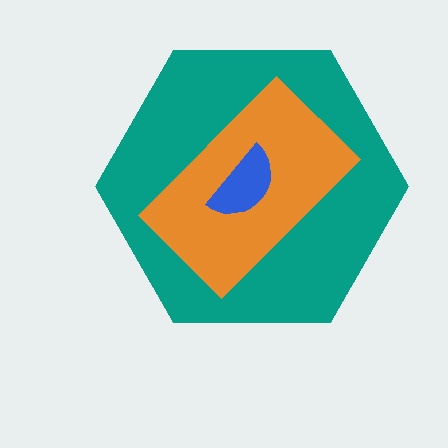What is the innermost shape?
The blue semicircle.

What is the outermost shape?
The teal hexagon.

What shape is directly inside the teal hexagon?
The orange rectangle.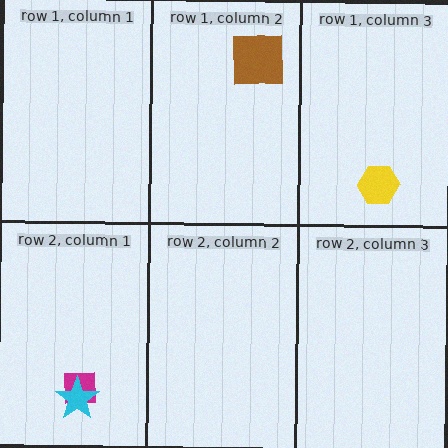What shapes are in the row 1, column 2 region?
The brown square.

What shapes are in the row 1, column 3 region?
The yellow hexagon.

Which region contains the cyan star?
The row 2, column 1 region.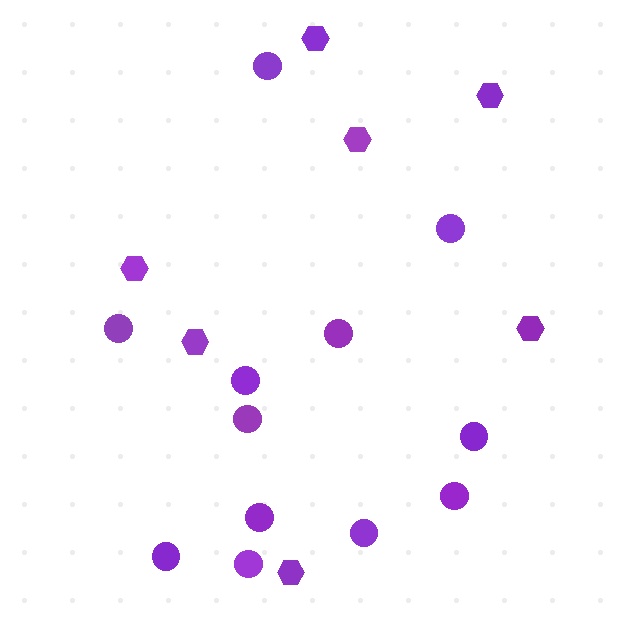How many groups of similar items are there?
There are 2 groups: one group of hexagons (7) and one group of circles (12).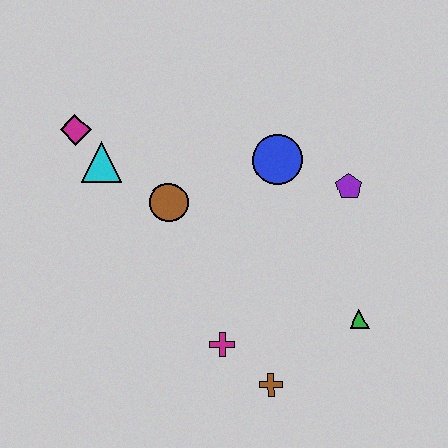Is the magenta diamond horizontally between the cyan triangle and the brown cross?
No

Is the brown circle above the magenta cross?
Yes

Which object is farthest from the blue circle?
The brown cross is farthest from the blue circle.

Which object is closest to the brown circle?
The cyan triangle is closest to the brown circle.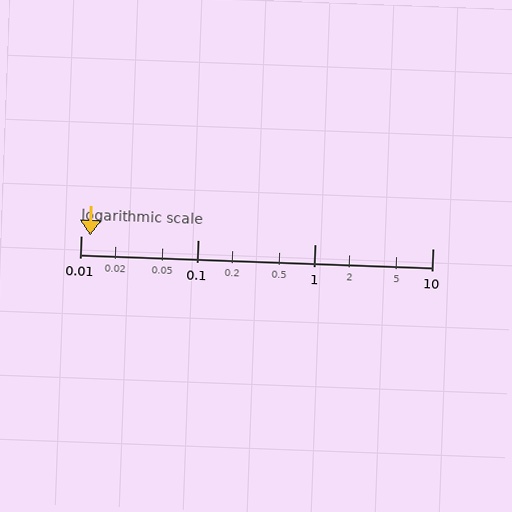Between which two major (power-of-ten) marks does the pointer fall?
The pointer is between 0.01 and 0.1.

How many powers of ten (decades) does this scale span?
The scale spans 3 decades, from 0.01 to 10.